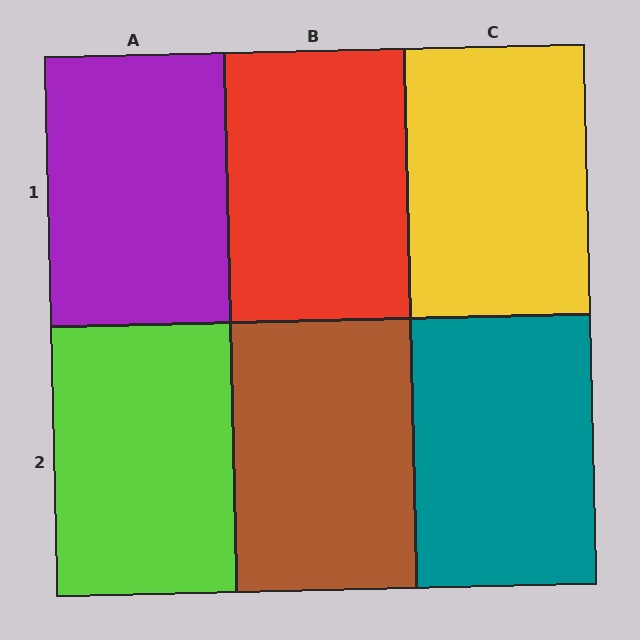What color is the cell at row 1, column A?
Purple.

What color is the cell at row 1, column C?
Yellow.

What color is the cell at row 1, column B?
Red.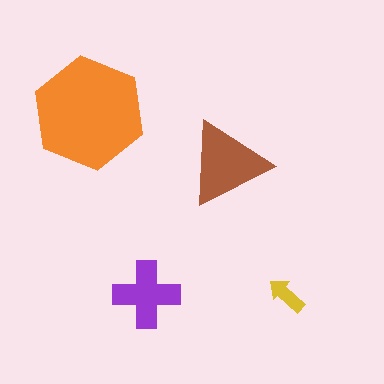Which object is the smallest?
The yellow arrow.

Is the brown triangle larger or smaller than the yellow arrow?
Larger.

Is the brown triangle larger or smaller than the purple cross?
Larger.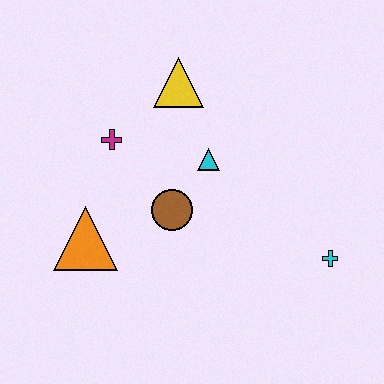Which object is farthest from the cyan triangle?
The cyan cross is farthest from the cyan triangle.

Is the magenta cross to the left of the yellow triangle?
Yes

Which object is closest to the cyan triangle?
The brown circle is closest to the cyan triangle.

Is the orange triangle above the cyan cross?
Yes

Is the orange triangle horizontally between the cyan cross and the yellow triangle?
No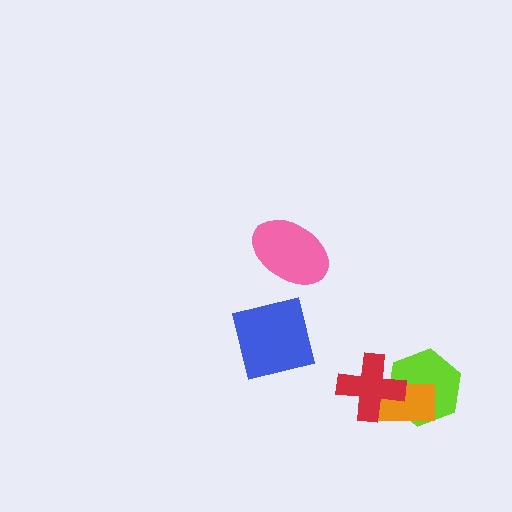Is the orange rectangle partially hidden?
Yes, it is partially covered by another shape.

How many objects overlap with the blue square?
0 objects overlap with the blue square.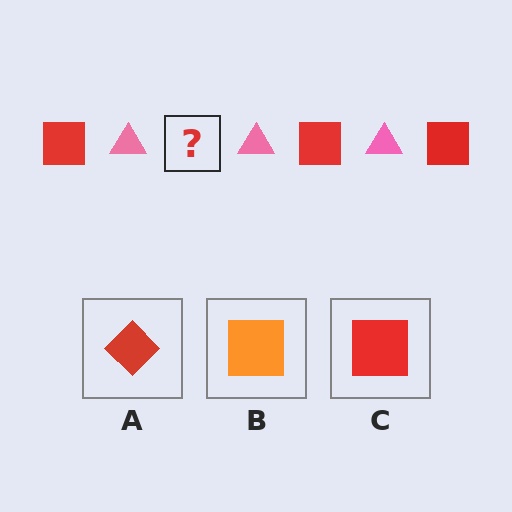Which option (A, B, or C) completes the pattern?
C.